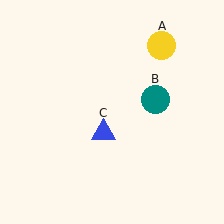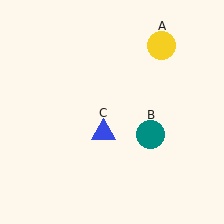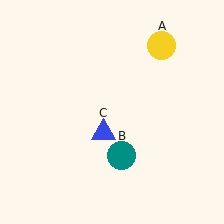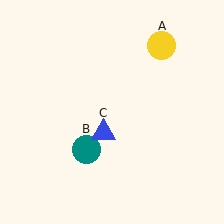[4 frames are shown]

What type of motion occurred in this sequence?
The teal circle (object B) rotated clockwise around the center of the scene.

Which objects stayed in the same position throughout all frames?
Yellow circle (object A) and blue triangle (object C) remained stationary.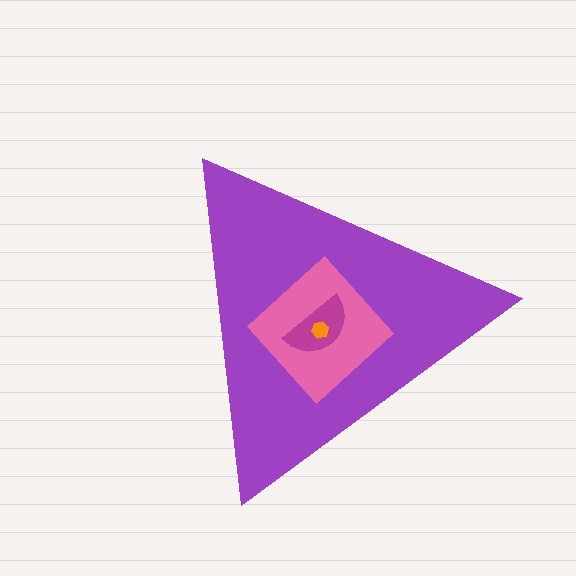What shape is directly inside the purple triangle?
The pink diamond.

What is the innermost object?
The orange hexagon.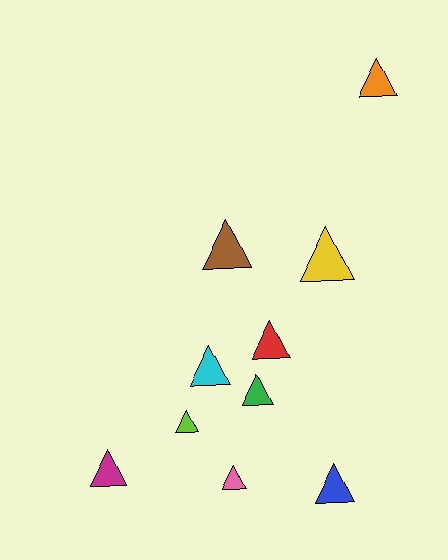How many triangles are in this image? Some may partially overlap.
There are 10 triangles.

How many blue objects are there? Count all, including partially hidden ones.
There is 1 blue object.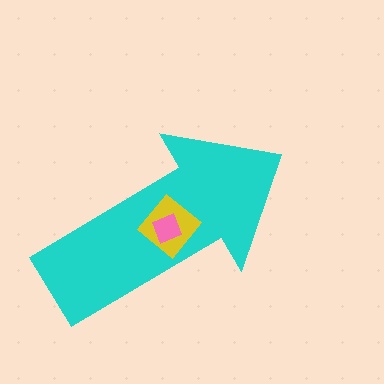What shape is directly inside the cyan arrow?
The yellow diamond.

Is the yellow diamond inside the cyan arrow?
Yes.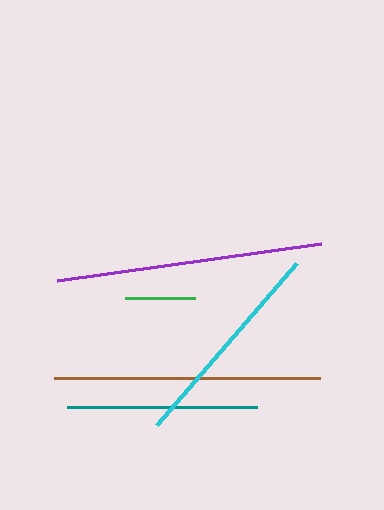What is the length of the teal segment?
The teal segment is approximately 190 pixels long.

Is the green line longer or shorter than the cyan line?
The cyan line is longer than the green line.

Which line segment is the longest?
The purple line is the longest at approximately 267 pixels.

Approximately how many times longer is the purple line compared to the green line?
The purple line is approximately 3.8 times the length of the green line.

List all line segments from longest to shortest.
From longest to shortest: purple, brown, cyan, teal, green.